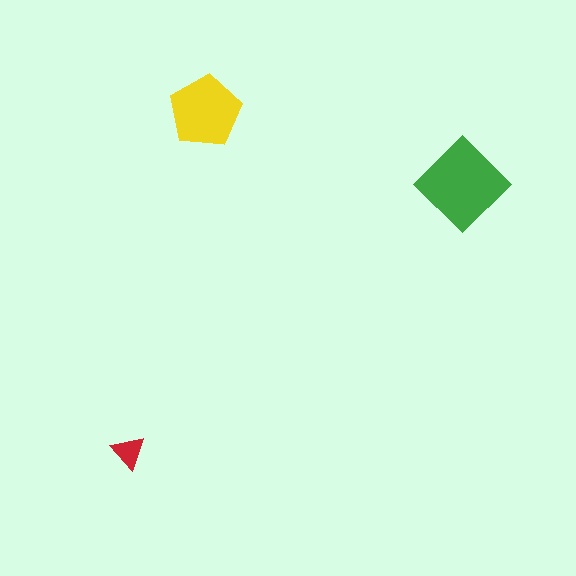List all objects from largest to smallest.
The green diamond, the yellow pentagon, the red triangle.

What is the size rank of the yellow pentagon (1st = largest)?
2nd.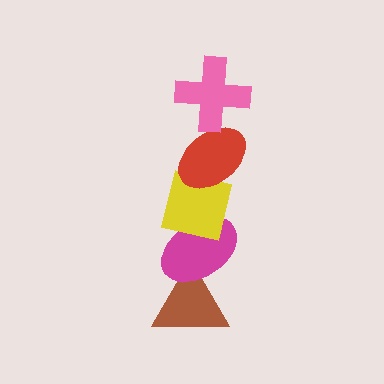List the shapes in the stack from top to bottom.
From top to bottom: the pink cross, the red ellipse, the yellow square, the magenta ellipse, the brown triangle.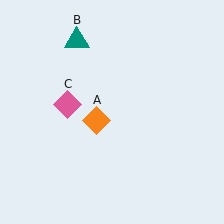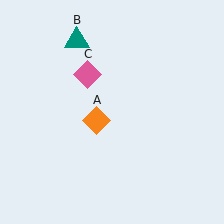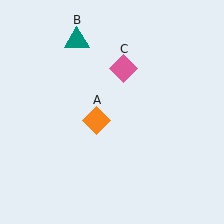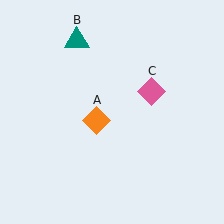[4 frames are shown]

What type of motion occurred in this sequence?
The pink diamond (object C) rotated clockwise around the center of the scene.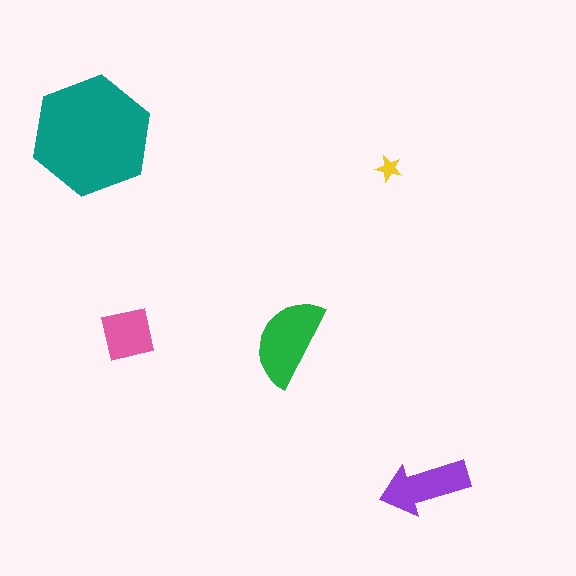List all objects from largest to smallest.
The teal hexagon, the green semicircle, the purple arrow, the pink square, the yellow star.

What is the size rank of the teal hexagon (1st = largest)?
1st.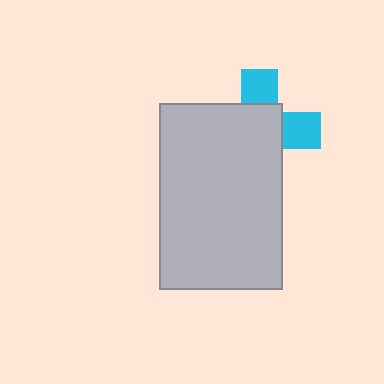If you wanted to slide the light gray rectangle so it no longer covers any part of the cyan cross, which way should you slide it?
Slide it toward the lower-left — that is the most direct way to separate the two shapes.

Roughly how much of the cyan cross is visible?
A small part of it is visible (roughly 34%).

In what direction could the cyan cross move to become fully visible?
The cyan cross could move toward the upper-right. That would shift it out from behind the light gray rectangle entirely.